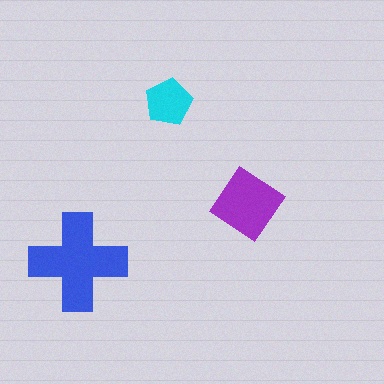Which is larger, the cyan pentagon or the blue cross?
The blue cross.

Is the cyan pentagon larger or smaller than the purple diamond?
Smaller.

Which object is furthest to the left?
The blue cross is leftmost.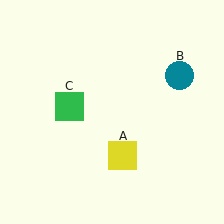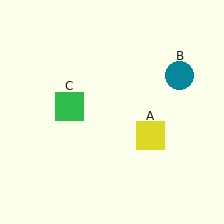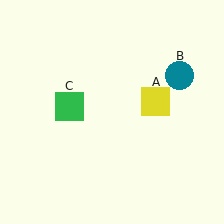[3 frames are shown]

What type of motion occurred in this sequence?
The yellow square (object A) rotated counterclockwise around the center of the scene.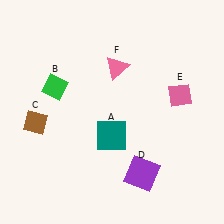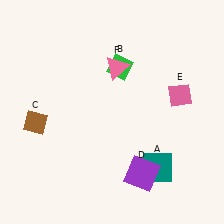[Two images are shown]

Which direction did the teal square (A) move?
The teal square (A) moved right.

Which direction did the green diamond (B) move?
The green diamond (B) moved right.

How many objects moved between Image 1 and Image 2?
2 objects moved between the two images.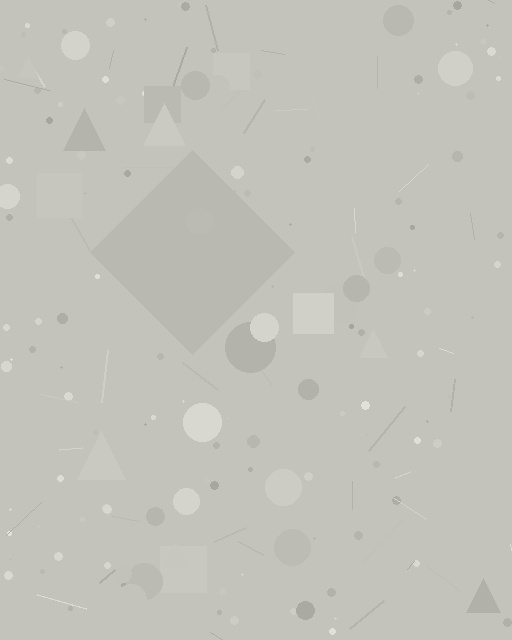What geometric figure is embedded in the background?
A diamond is embedded in the background.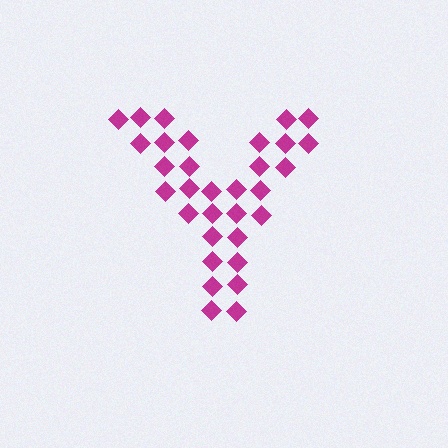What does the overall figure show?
The overall figure shows the letter Y.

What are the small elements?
The small elements are diamonds.